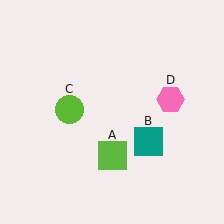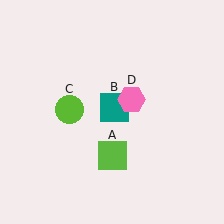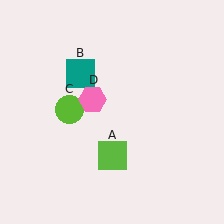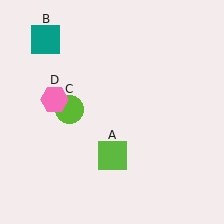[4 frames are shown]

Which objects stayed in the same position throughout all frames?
Lime square (object A) and lime circle (object C) remained stationary.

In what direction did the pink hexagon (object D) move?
The pink hexagon (object D) moved left.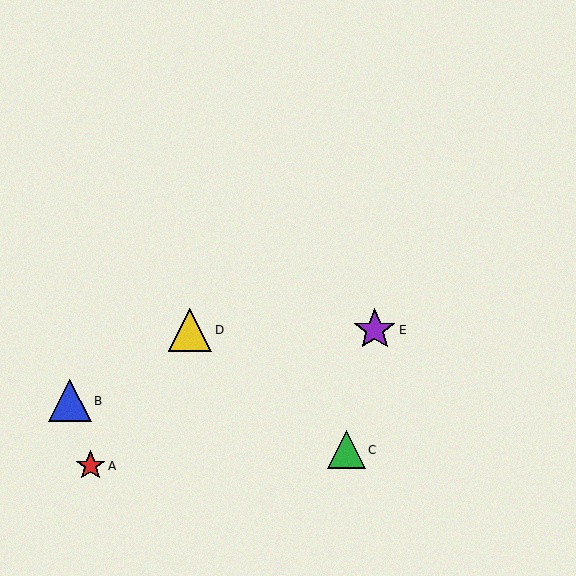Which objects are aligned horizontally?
Objects D, E are aligned horizontally.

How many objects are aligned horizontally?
2 objects (D, E) are aligned horizontally.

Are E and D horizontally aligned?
Yes, both are at y≈330.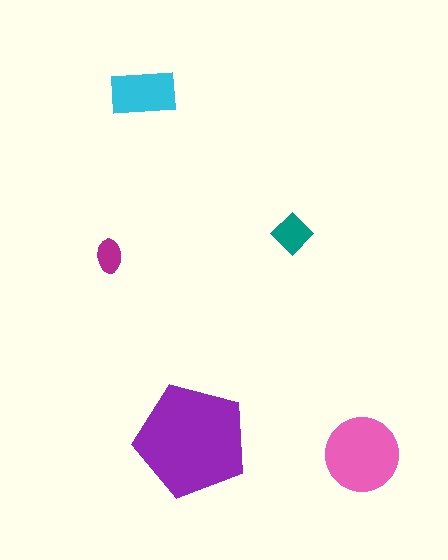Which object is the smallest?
The magenta ellipse.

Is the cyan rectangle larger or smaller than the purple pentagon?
Smaller.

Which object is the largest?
The purple pentagon.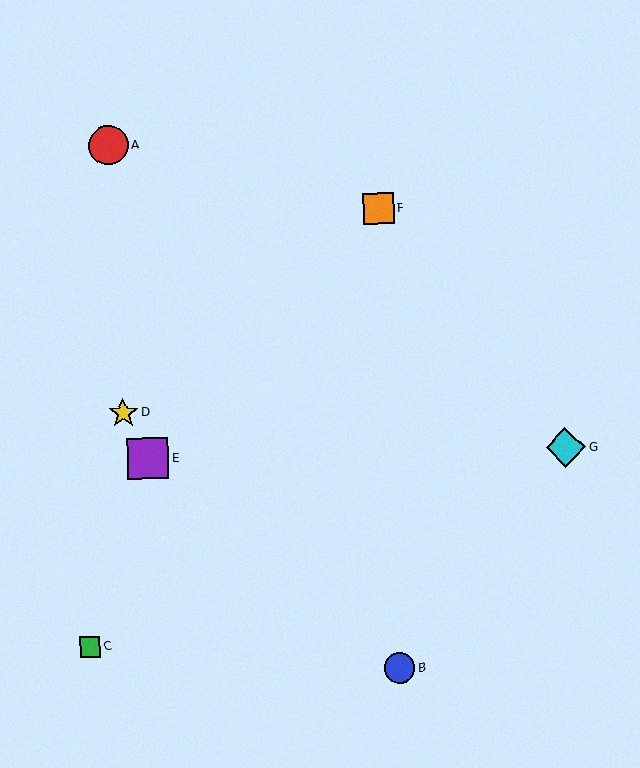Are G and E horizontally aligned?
Yes, both are at y≈447.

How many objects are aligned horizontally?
2 objects (E, G) are aligned horizontally.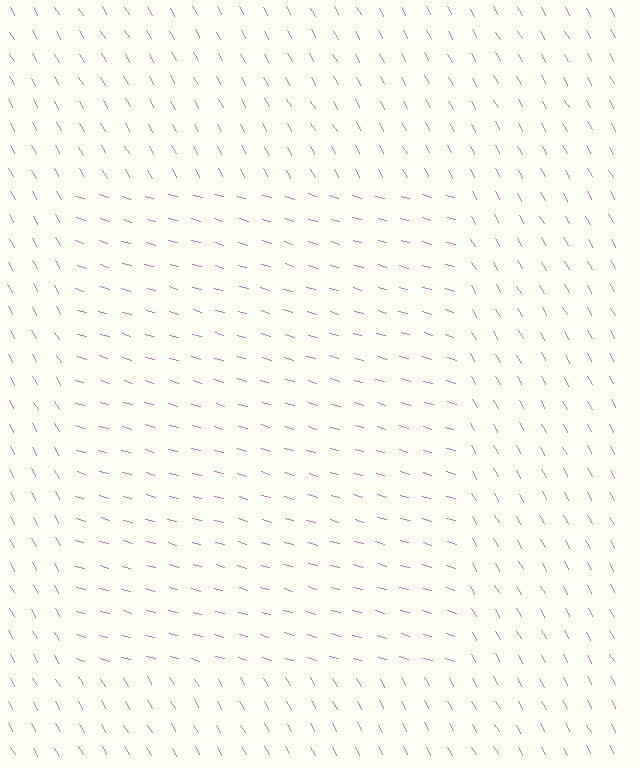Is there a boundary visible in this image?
Yes, there is a texture boundary formed by a change in line orientation.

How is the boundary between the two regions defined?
The boundary is defined purely by a change in line orientation (approximately 45 degrees difference). All lines are the same color and thickness.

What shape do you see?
I see a rectangle.